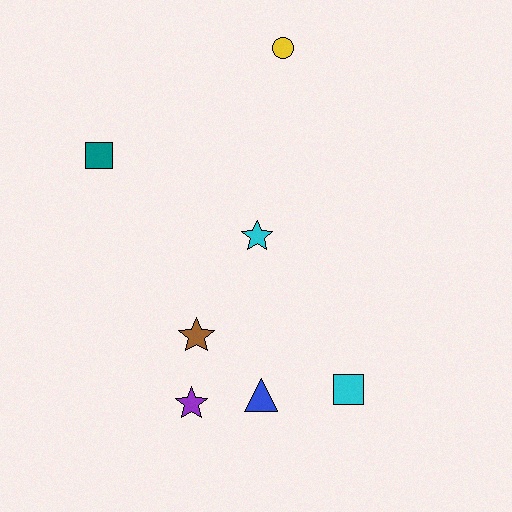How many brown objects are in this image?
There is 1 brown object.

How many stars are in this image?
There are 3 stars.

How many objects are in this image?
There are 7 objects.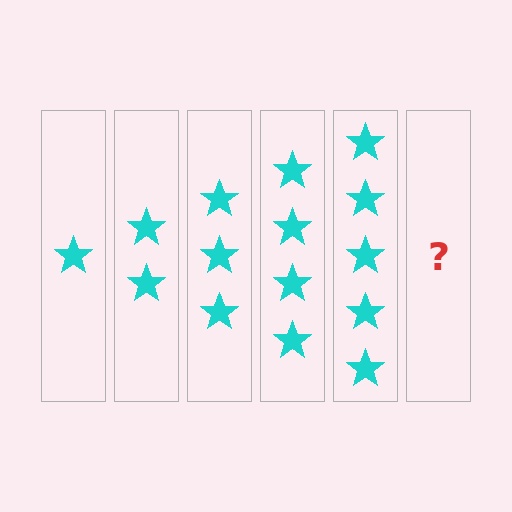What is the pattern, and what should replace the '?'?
The pattern is that each step adds one more star. The '?' should be 6 stars.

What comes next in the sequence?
The next element should be 6 stars.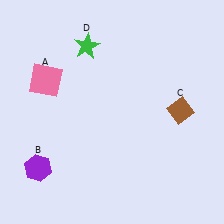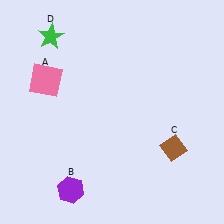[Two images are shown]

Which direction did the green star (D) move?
The green star (D) moved left.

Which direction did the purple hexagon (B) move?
The purple hexagon (B) moved right.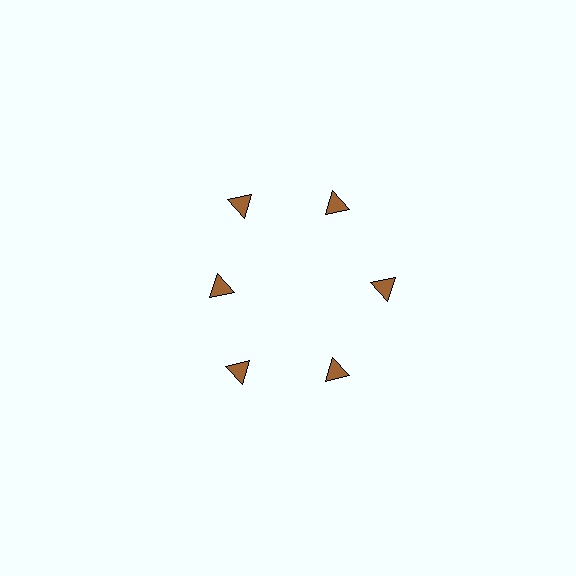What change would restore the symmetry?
The symmetry would be restored by moving it outward, back onto the ring so that all 6 triangles sit at equal angles and equal distance from the center.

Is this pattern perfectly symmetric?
No. The 6 brown triangles are arranged in a ring, but one element near the 9 o'clock position is pulled inward toward the center, breaking the 6-fold rotational symmetry.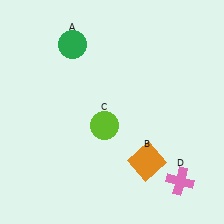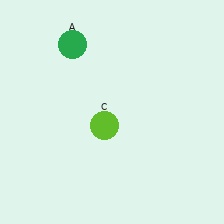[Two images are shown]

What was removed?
The orange square (B), the pink cross (D) were removed in Image 2.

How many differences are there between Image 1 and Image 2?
There are 2 differences between the two images.